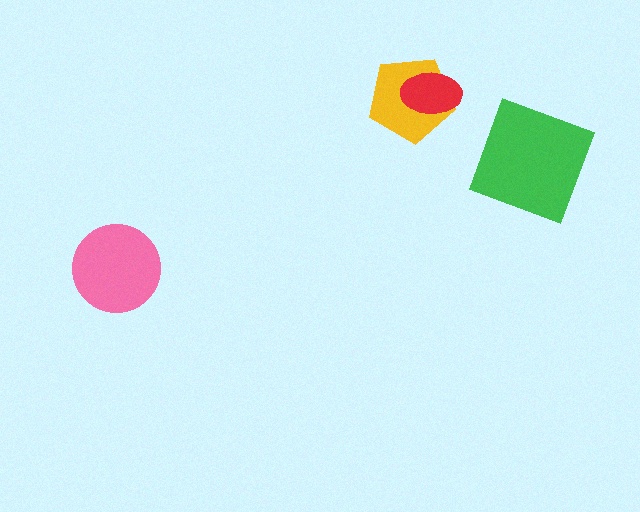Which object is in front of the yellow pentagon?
The red ellipse is in front of the yellow pentagon.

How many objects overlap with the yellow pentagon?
1 object overlaps with the yellow pentagon.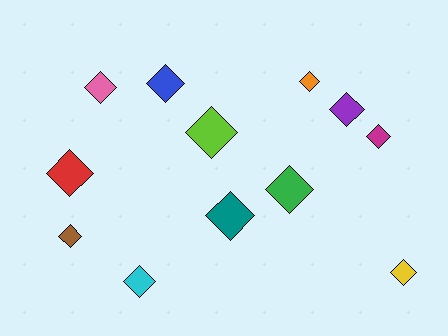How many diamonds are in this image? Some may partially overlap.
There are 12 diamonds.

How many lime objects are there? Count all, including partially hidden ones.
There is 1 lime object.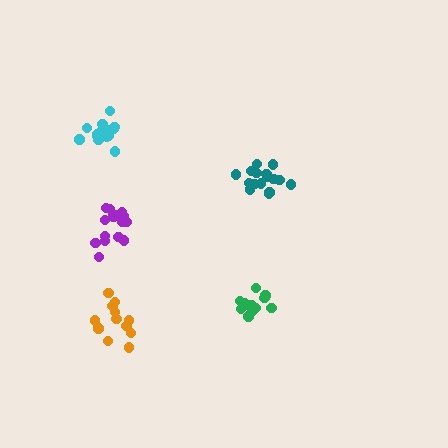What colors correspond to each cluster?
The clusters are colored: green, teal, cyan, purple, orange.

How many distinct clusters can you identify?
There are 5 distinct clusters.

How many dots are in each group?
Group 1: 14 dots, Group 2: 16 dots, Group 3: 16 dots, Group 4: 15 dots, Group 5: 12 dots (73 total).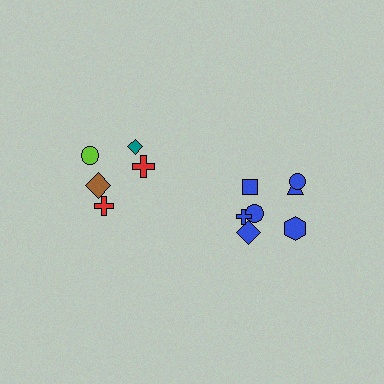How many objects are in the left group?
There are 5 objects.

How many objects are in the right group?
There are 7 objects.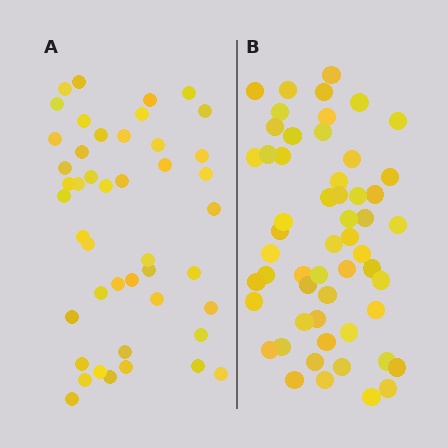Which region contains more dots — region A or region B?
Region B (the right region) has more dots.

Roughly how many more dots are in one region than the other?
Region B has roughly 10 or so more dots than region A.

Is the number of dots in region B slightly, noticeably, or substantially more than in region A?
Region B has only slightly more — the two regions are fairly close. The ratio is roughly 1.2 to 1.